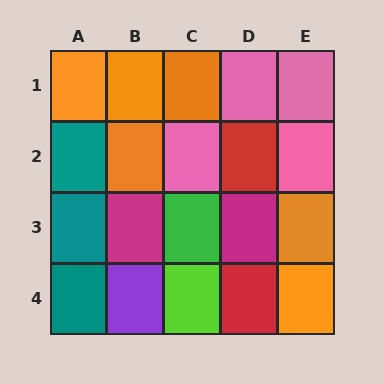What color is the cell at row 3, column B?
Magenta.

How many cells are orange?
6 cells are orange.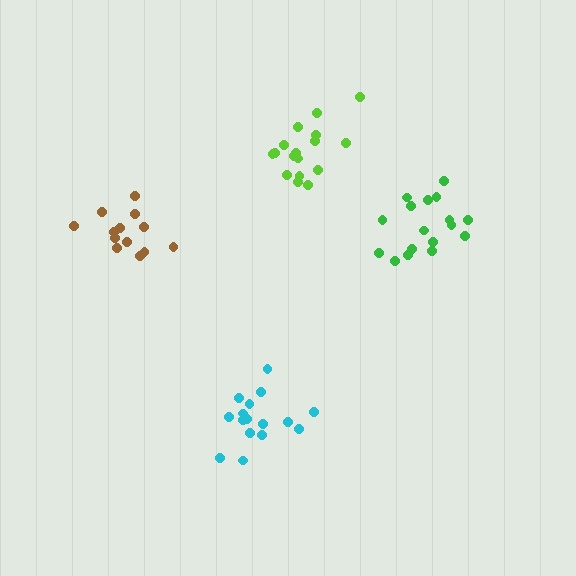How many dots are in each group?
Group 1: 17 dots, Group 2: 13 dots, Group 3: 17 dots, Group 4: 16 dots (63 total).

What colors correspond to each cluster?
The clusters are colored: green, brown, lime, cyan.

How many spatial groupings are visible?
There are 4 spatial groupings.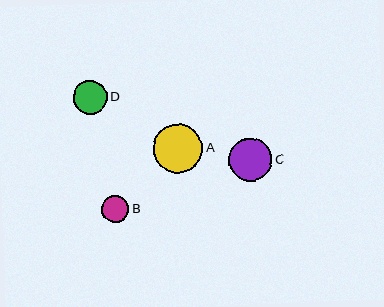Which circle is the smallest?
Circle B is the smallest with a size of approximately 27 pixels.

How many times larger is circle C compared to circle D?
Circle C is approximately 1.3 times the size of circle D.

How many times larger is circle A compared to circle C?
Circle A is approximately 1.1 times the size of circle C.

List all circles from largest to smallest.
From largest to smallest: A, C, D, B.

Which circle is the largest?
Circle A is the largest with a size of approximately 49 pixels.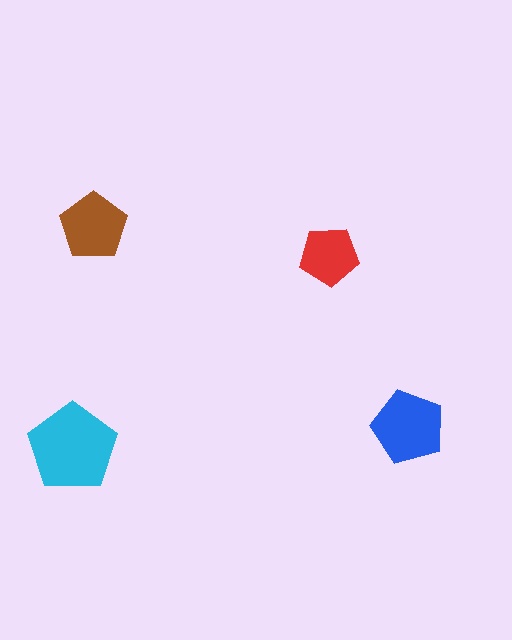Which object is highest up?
The brown pentagon is topmost.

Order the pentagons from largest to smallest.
the cyan one, the blue one, the brown one, the red one.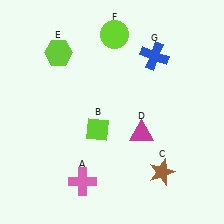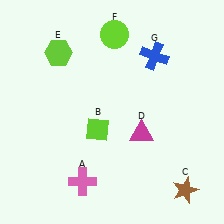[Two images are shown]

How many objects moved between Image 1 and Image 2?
1 object moved between the two images.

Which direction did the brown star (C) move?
The brown star (C) moved right.